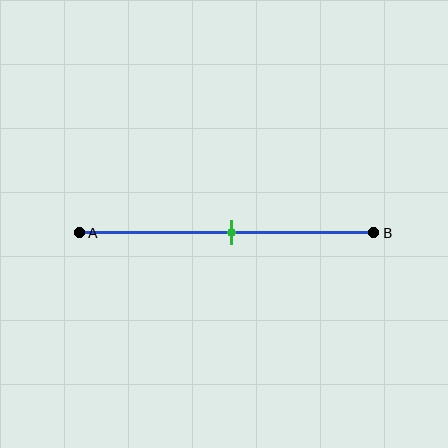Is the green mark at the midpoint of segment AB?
Yes, the mark is approximately at the midpoint.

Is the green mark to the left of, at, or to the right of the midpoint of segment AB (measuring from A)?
The green mark is approximately at the midpoint of segment AB.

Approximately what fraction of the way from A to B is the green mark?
The green mark is approximately 50% of the way from A to B.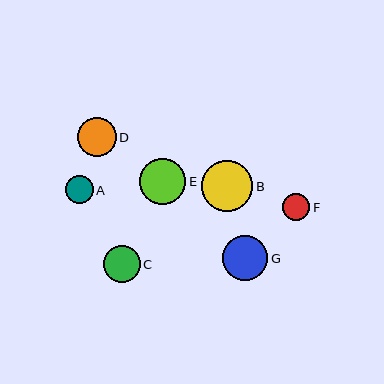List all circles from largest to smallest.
From largest to smallest: B, E, G, D, C, A, F.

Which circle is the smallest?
Circle F is the smallest with a size of approximately 27 pixels.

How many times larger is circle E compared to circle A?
Circle E is approximately 1.7 times the size of circle A.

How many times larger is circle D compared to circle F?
Circle D is approximately 1.4 times the size of circle F.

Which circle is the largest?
Circle B is the largest with a size of approximately 51 pixels.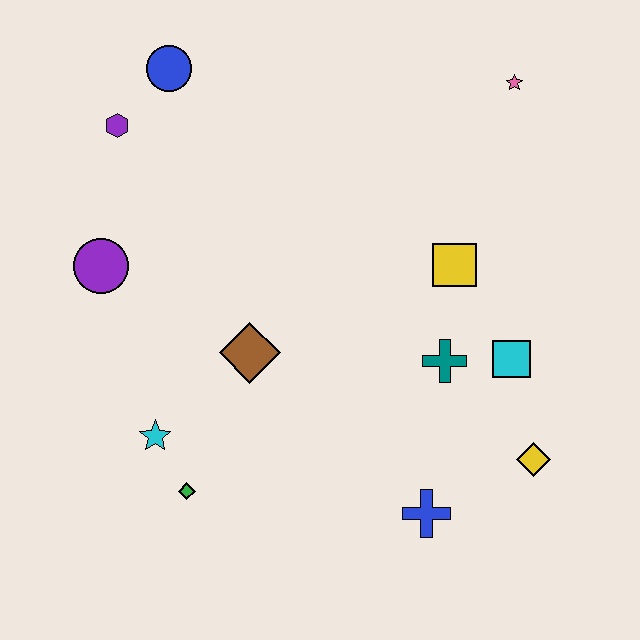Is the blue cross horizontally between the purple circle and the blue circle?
No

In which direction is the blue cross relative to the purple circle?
The blue cross is to the right of the purple circle.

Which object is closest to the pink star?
The yellow square is closest to the pink star.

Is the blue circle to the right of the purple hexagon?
Yes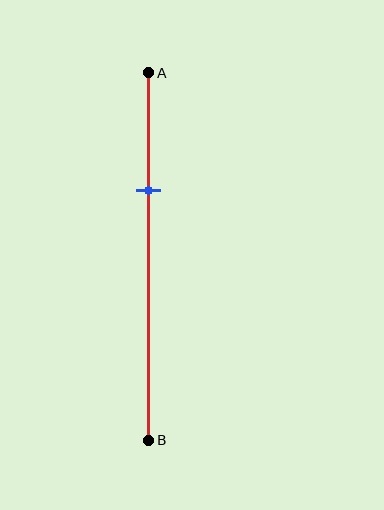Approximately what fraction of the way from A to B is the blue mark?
The blue mark is approximately 30% of the way from A to B.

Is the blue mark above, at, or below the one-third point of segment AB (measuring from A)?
The blue mark is approximately at the one-third point of segment AB.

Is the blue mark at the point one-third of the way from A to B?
Yes, the mark is approximately at the one-third point.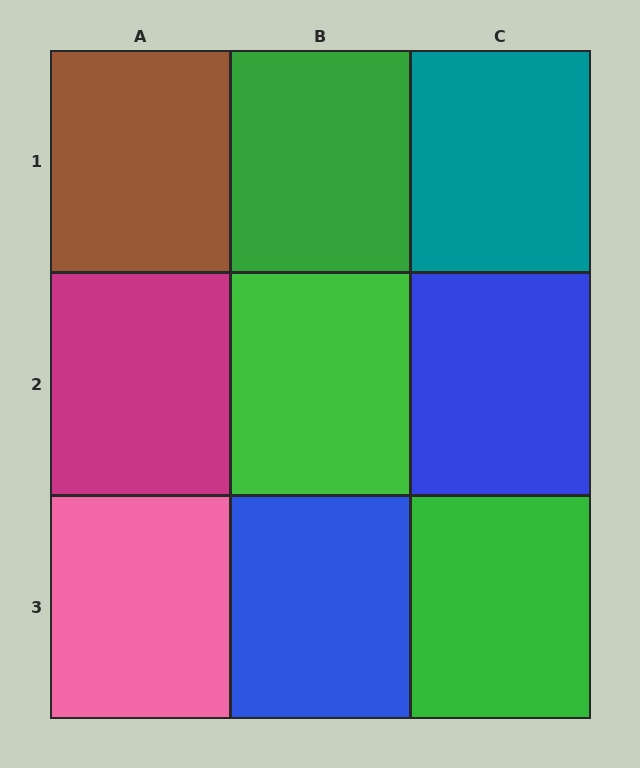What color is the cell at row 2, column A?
Magenta.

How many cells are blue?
2 cells are blue.